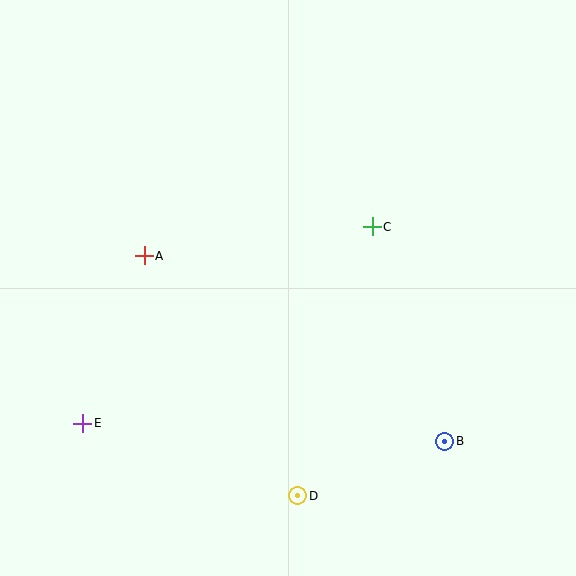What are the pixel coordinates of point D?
Point D is at (298, 496).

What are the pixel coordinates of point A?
Point A is at (144, 256).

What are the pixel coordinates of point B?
Point B is at (445, 441).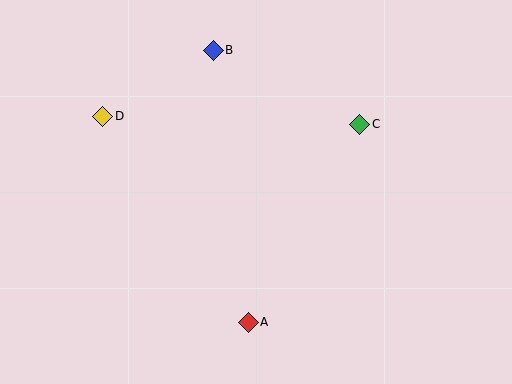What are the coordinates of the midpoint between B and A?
The midpoint between B and A is at (231, 186).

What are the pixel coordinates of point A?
Point A is at (248, 322).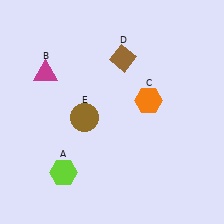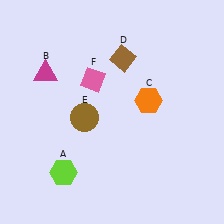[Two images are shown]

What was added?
A pink diamond (F) was added in Image 2.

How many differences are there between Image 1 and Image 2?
There is 1 difference between the two images.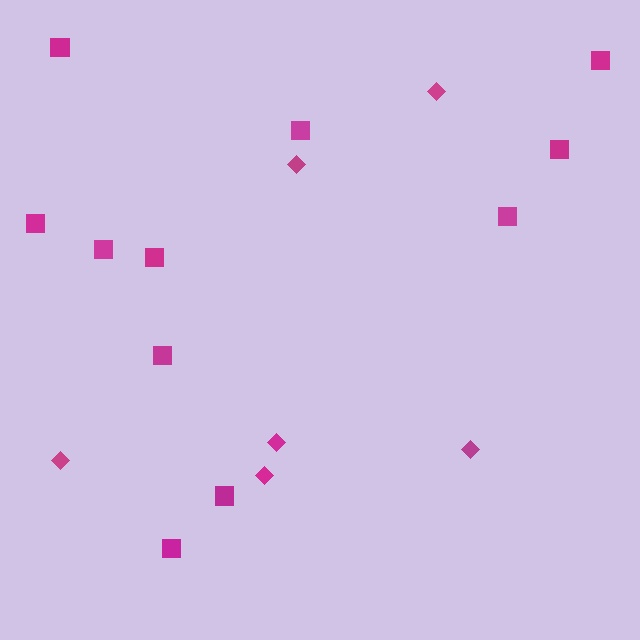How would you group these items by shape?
There are 2 groups: one group of squares (11) and one group of diamonds (6).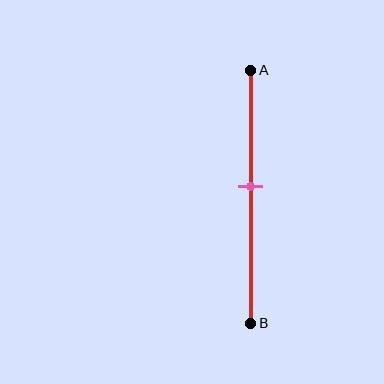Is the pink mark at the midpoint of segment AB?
No, the mark is at about 45% from A, not at the 50% midpoint.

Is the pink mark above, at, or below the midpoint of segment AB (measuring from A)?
The pink mark is above the midpoint of segment AB.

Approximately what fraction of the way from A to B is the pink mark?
The pink mark is approximately 45% of the way from A to B.